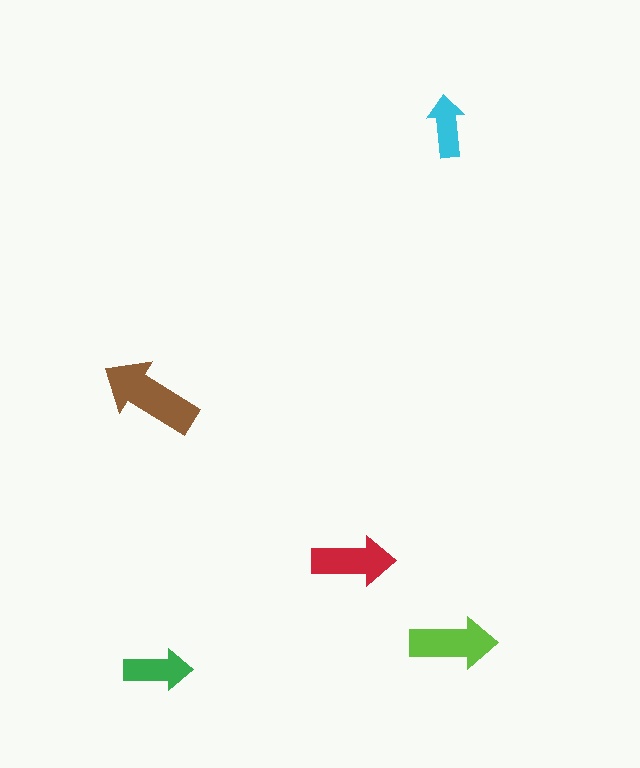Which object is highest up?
The cyan arrow is topmost.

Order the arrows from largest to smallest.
the brown one, the lime one, the red one, the green one, the cyan one.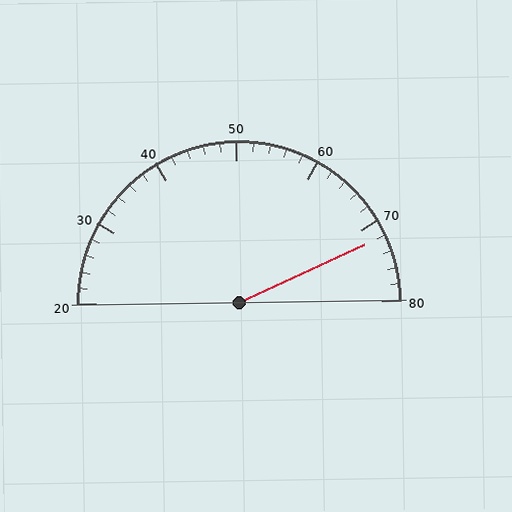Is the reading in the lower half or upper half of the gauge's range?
The reading is in the upper half of the range (20 to 80).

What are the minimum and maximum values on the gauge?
The gauge ranges from 20 to 80.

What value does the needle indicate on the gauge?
The needle indicates approximately 72.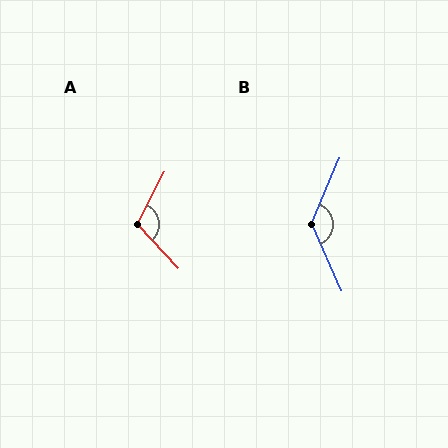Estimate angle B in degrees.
Approximately 133 degrees.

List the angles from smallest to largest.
A (110°), B (133°).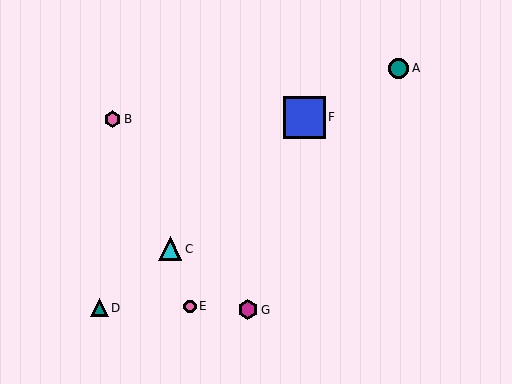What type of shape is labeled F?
Shape F is a blue square.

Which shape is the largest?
The blue square (labeled F) is the largest.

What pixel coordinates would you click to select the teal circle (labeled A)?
Click at (398, 68) to select the teal circle A.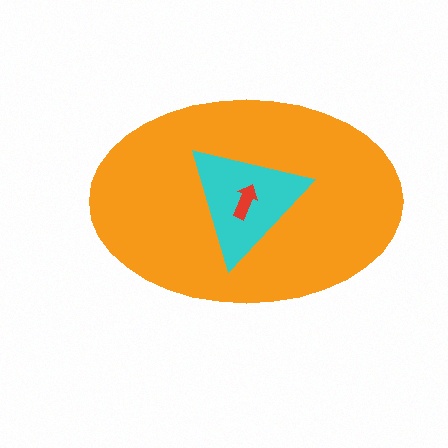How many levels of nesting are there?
3.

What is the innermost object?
The red arrow.